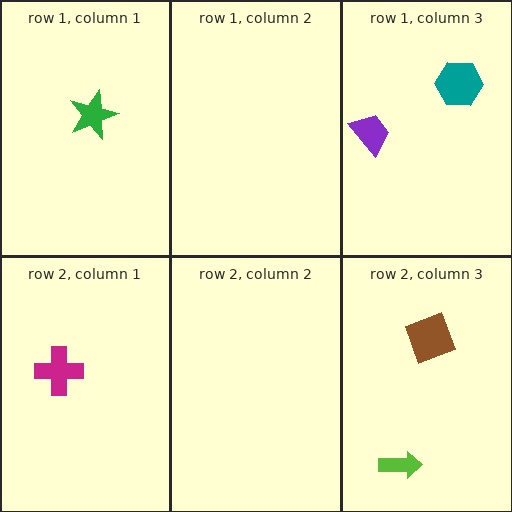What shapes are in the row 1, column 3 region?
The purple trapezoid, the teal hexagon.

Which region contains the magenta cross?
The row 2, column 1 region.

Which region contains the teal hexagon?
The row 1, column 3 region.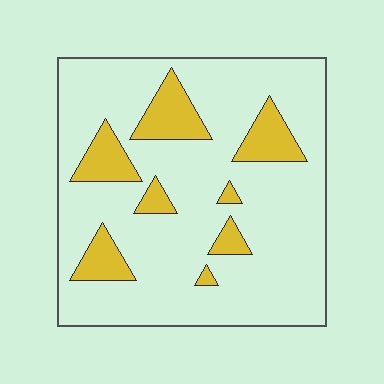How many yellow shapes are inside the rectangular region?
8.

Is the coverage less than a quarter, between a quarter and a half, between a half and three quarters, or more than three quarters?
Less than a quarter.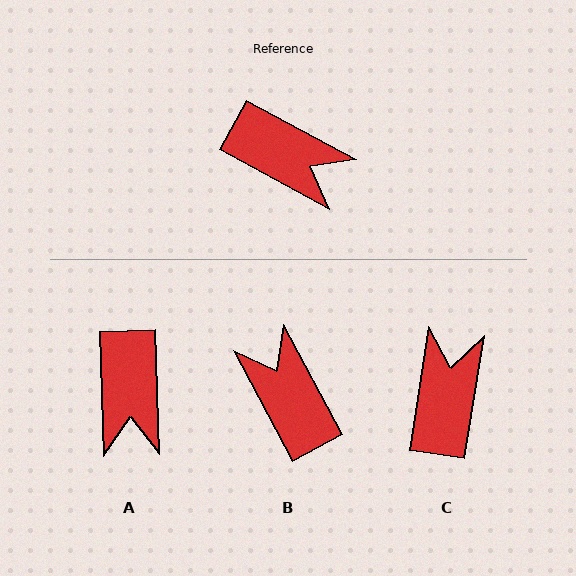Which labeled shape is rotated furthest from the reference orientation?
B, about 147 degrees away.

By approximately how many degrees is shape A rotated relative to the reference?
Approximately 60 degrees clockwise.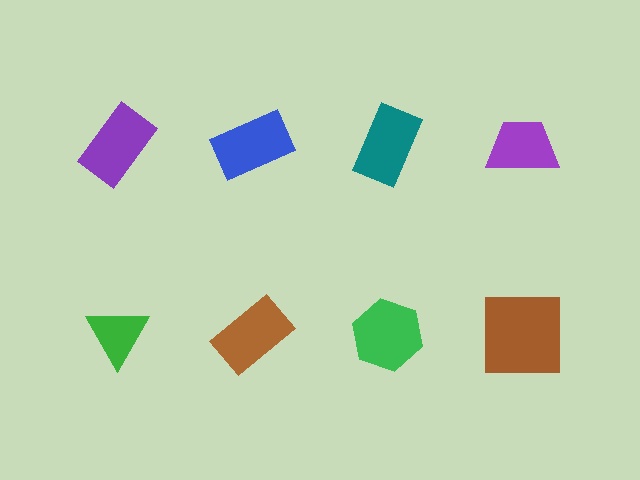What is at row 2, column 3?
A green hexagon.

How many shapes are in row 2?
4 shapes.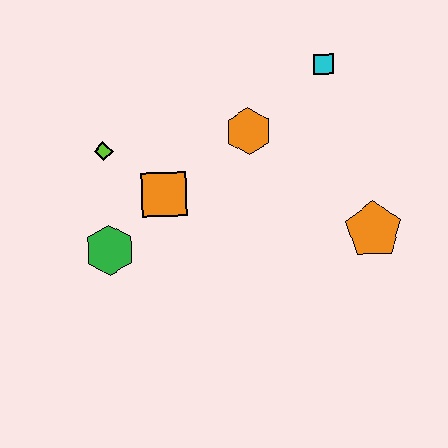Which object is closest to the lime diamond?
The orange square is closest to the lime diamond.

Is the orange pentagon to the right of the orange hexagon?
Yes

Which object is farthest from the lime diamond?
The orange pentagon is farthest from the lime diamond.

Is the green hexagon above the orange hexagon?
No